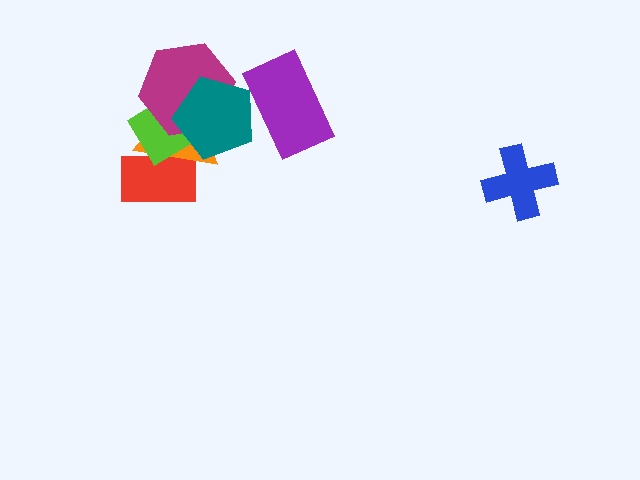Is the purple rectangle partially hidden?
No, no other shape covers it.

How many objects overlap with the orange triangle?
4 objects overlap with the orange triangle.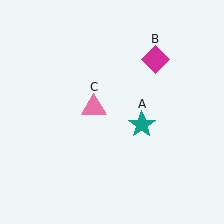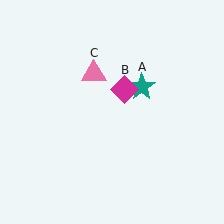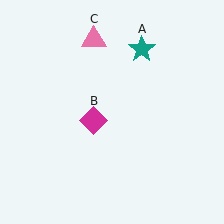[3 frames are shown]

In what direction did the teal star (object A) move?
The teal star (object A) moved up.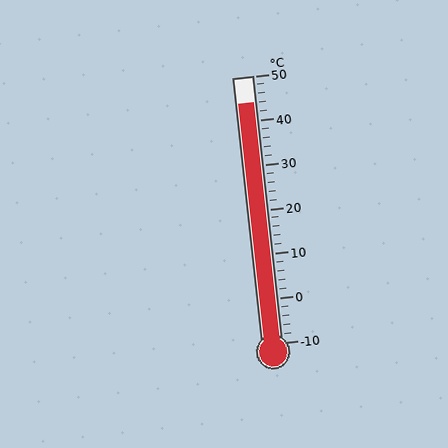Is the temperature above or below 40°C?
The temperature is above 40°C.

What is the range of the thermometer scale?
The thermometer scale ranges from -10°C to 50°C.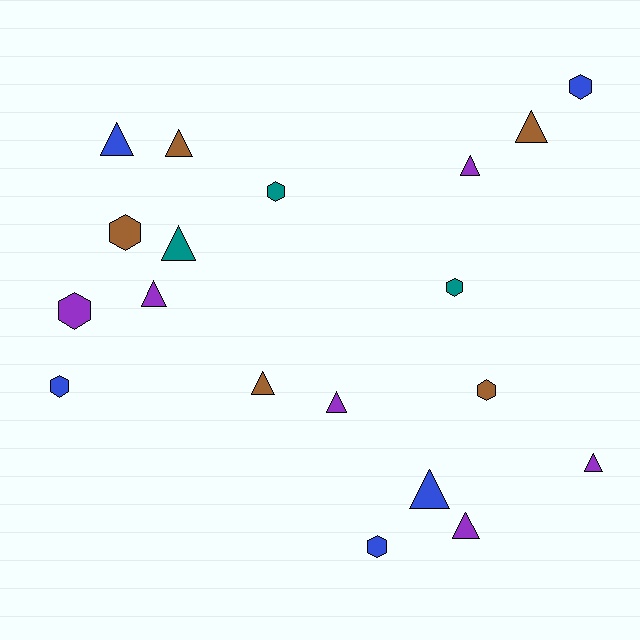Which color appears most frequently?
Purple, with 6 objects.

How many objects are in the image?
There are 19 objects.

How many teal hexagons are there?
There are 2 teal hexagons.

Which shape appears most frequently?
Triangle, with 11 objects.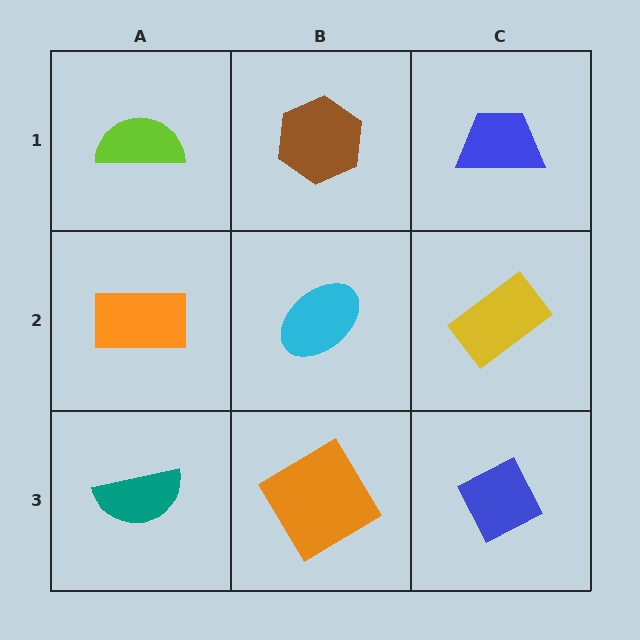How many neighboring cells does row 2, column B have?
4.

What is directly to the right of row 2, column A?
A cyan ellipse.